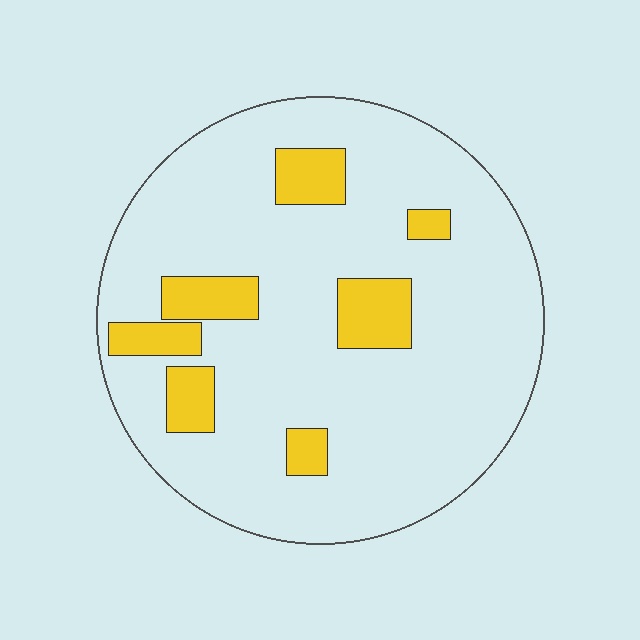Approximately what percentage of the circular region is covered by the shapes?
Approximately 15%.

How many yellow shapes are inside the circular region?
7.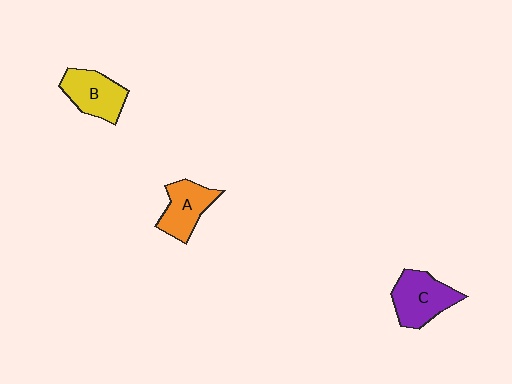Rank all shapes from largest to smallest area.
From largest to smallest: C (purple), B (yellow), A (orange).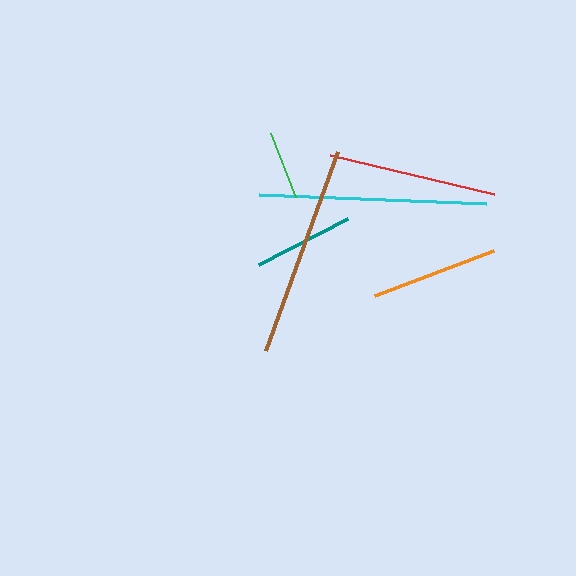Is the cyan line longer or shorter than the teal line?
The cyan line is longer than the teal line.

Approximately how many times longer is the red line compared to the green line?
The red line is approximately 2.4 times the length of the green line.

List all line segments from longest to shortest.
From longest to shortest: cyan, brown, red, orange, teal, green.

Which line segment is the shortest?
The green line is the shortest at approximately 69 pixels.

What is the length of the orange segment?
The orange segment is approximately 127 pixels long.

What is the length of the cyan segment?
The cyan segment is approximately 228 pixels long.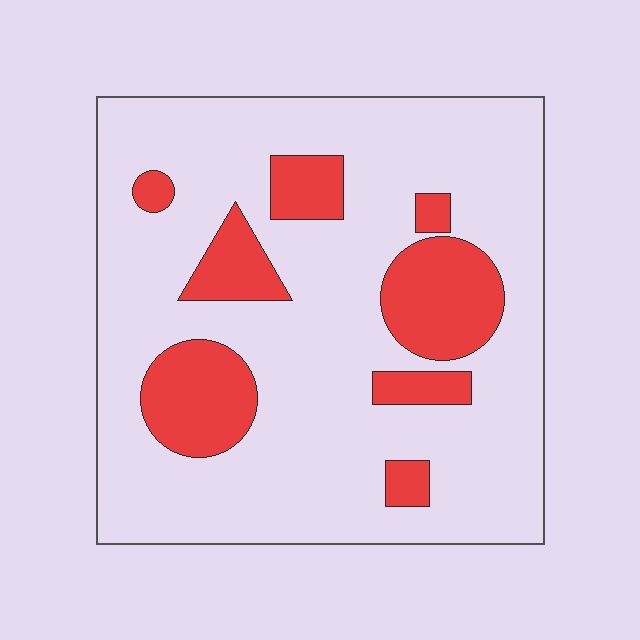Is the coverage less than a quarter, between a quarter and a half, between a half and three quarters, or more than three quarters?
Less than a quarter.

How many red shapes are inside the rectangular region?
8.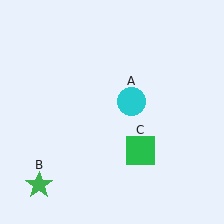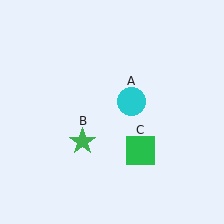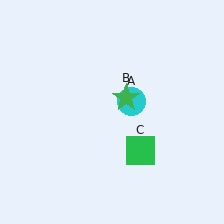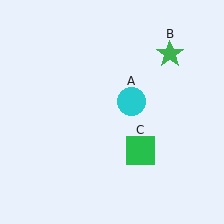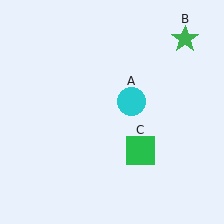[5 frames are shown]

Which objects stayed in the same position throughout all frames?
Cyan circle (object A) and green square (object C) remained stationary.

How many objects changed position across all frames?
1 object changed position: green star (object B).